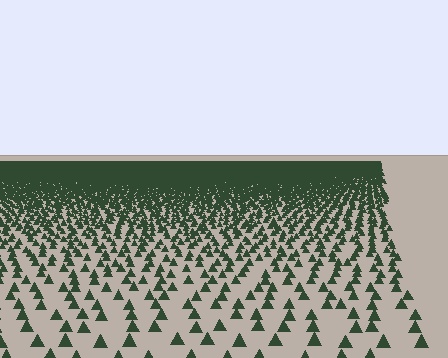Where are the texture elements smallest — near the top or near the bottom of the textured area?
Near the top.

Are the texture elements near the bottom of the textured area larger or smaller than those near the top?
Larger. Near the bottom, elements are closer to the viewer and appear at a bigger on-screen size.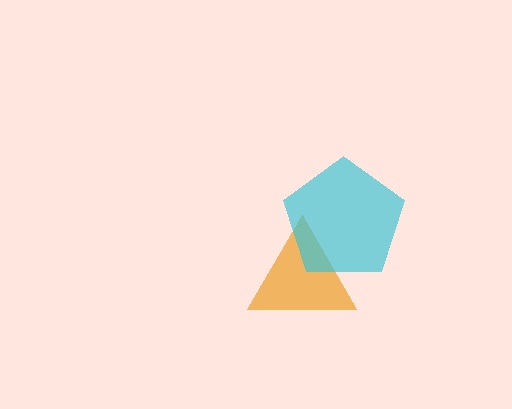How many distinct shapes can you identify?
There are 2 distinct shapes: an orange triangle, a cyan pentagon.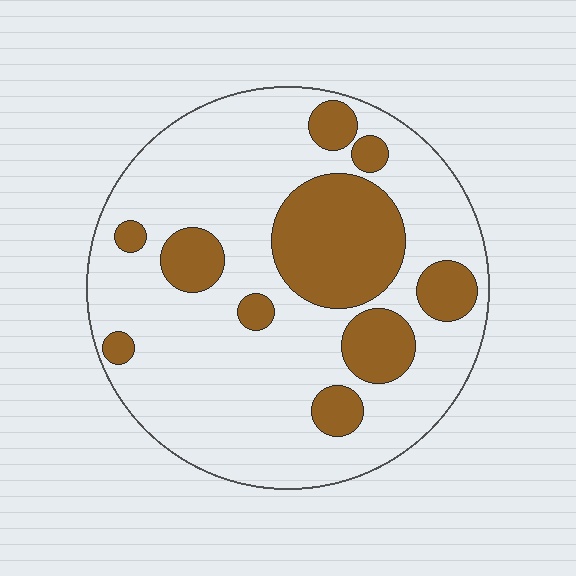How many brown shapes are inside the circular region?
10.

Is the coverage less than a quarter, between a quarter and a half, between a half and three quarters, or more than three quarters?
Between a quarter and a half.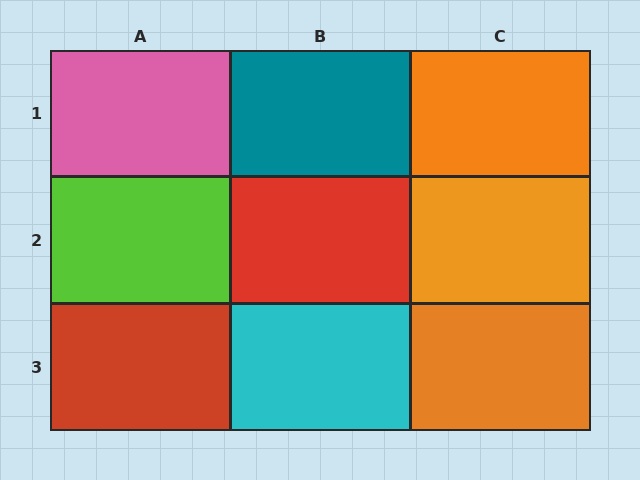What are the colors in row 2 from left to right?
Lime, red, orange.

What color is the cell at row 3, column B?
Cyan.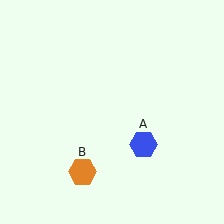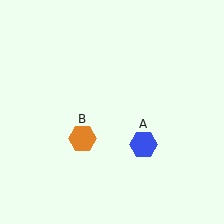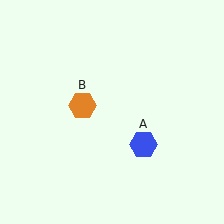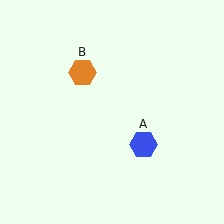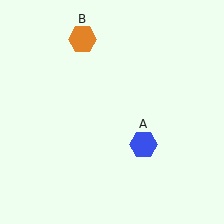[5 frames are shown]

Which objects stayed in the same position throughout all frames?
Blue hexagon (object A) remained stationary.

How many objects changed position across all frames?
1 object changed position: orange hexagon (object B).